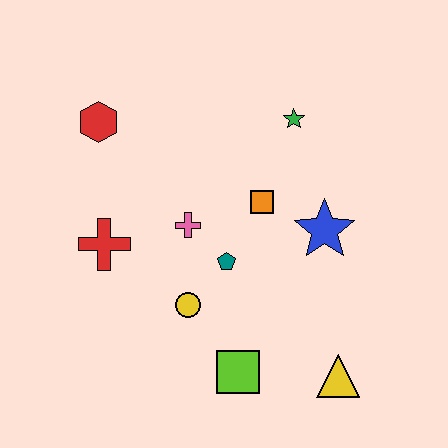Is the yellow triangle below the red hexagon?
Yes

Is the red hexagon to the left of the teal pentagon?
Yes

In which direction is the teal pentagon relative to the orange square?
The teal pentagon is below the orange square.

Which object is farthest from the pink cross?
The yellow triangle is farthest from the pink cross.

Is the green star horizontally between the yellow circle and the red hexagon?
No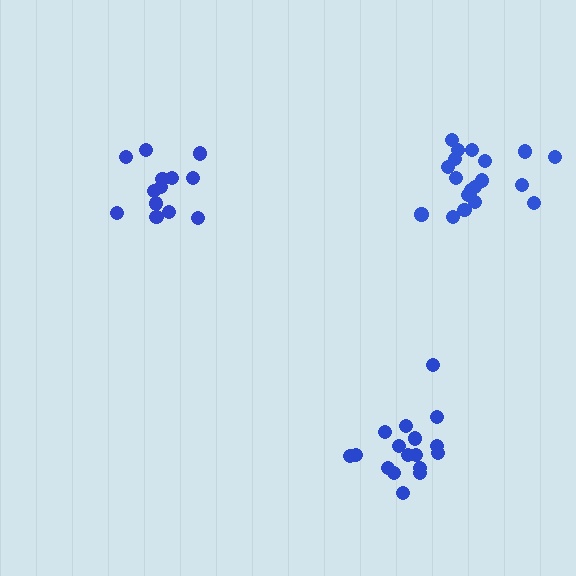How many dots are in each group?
Group 1: 19 dots, Group 2: 14 dots, Group 3: 17 dots (50 total).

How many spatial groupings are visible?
There are 3 spatial groupings.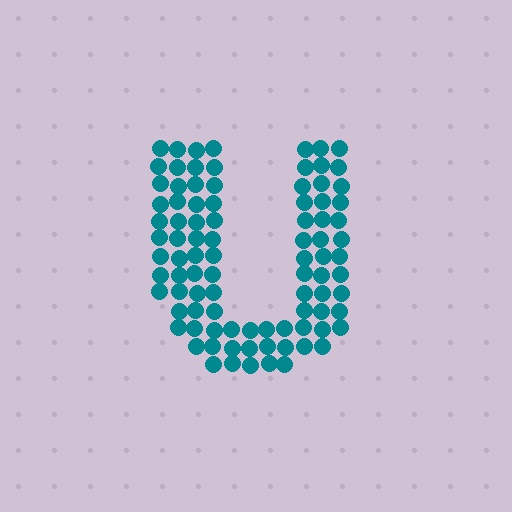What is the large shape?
The large shape is the letter U.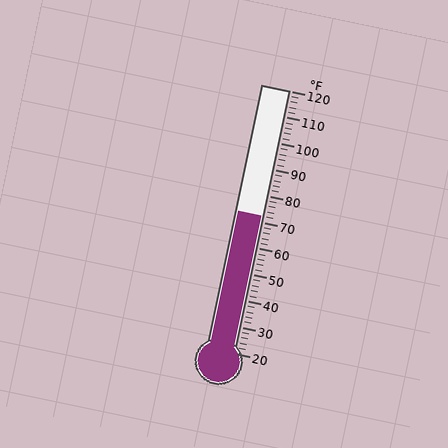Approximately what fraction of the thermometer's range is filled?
The thermometer is filled to approximately 50% of its range.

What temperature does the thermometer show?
The thermometer shows approximately 72°F.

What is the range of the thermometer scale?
The thermometer scale ranges from 20°F to 120°F.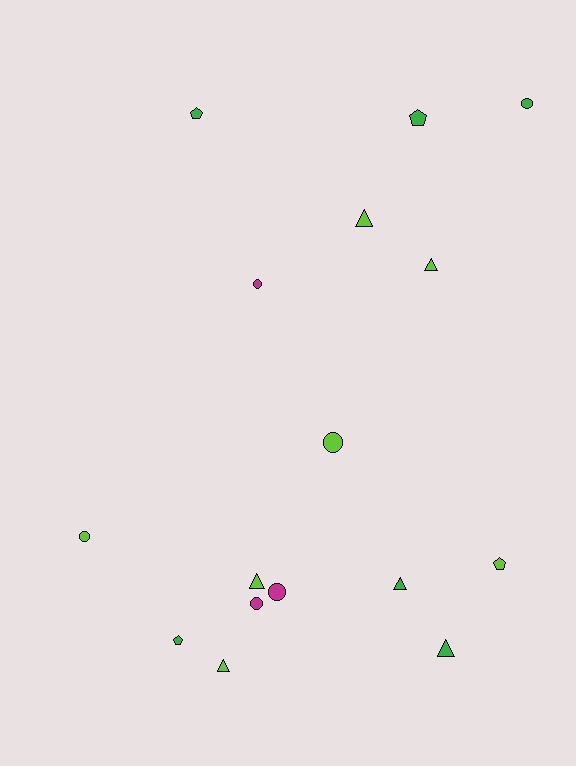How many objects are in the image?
There are 16 objects.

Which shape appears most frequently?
Triangle, with 6 objects.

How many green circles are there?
There is 1 green circle.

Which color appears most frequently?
Lime, with 7 objects.